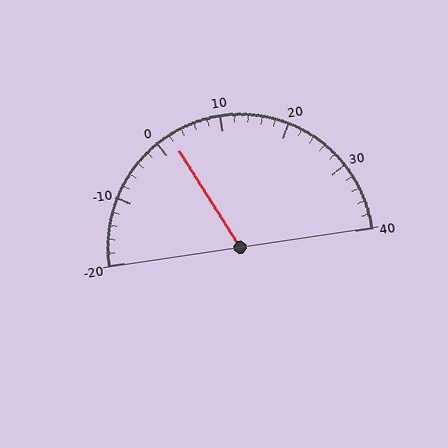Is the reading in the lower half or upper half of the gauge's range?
The reading is in the lower half of the range (-20 to 40).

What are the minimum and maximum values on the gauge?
The gauge ranges from -20 to 40.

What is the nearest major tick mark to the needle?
The nearest major tick mark is 0.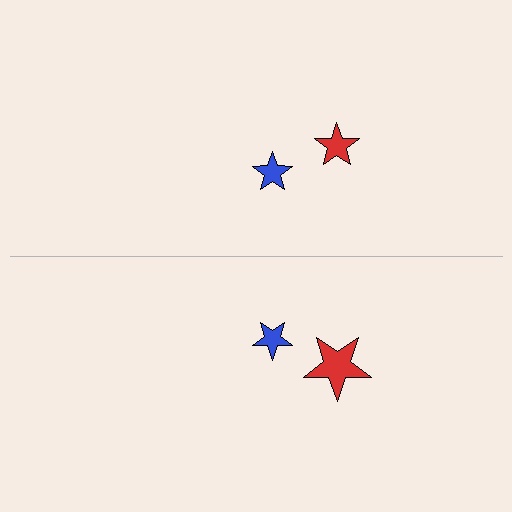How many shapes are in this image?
There are 4 shapes in this image.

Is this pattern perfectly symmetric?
No, the pattern is not perfectly symmetric. The red star on the bottom side has a different size than its mirror counterpart.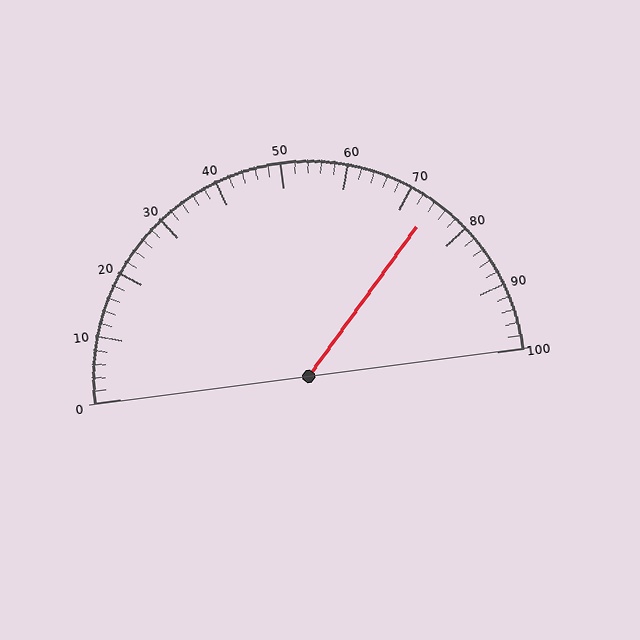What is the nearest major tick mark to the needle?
The nearest major tick mark is 70.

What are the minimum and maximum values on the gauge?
The gauge ranges from 0 to 100.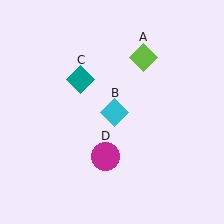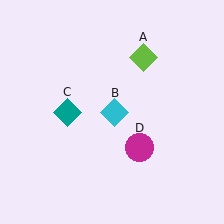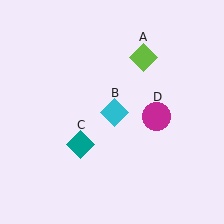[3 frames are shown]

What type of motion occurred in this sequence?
The teal diamond (object C), magenta circle (object D) rotated counterclockwise around the center of the scene.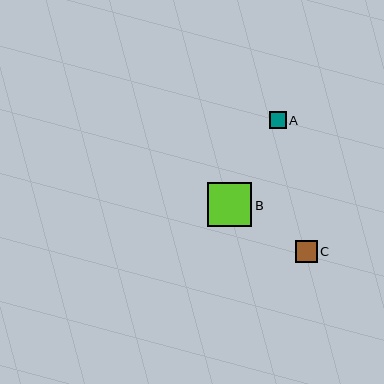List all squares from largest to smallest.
From largest to smallest: B, C, A.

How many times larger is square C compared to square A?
Square C is approximately 1.3 times the size of square A.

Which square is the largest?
Square B is the largest with a size of approximately 44 pixels.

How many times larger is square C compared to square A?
Square C is approximately 1.3 times the size of square A.